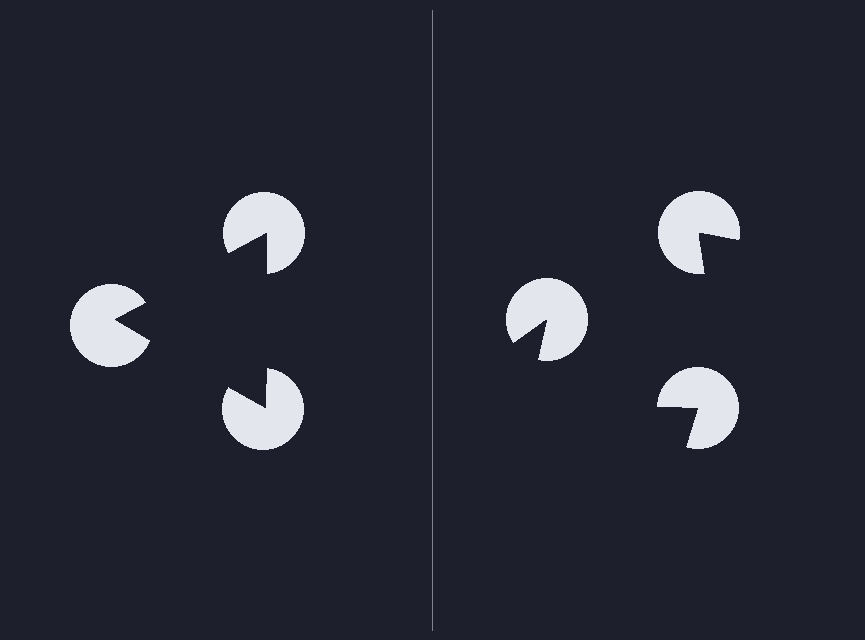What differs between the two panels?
The pac-man discs are positioned identically on both sides; only the wedge orientations differ. On the left they align to a triangle; on the right they are misaligned.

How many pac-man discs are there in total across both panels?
6 — 3 on each side.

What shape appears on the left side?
An illusory triangle.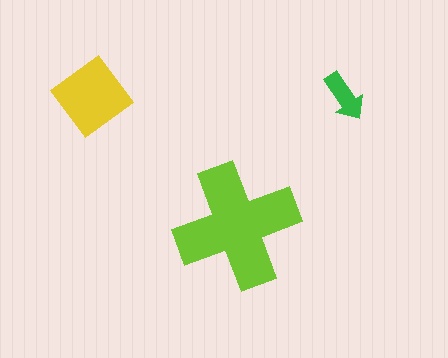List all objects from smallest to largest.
The green arrow, the yellow diamond, the lime cross.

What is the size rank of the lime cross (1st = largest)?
1st.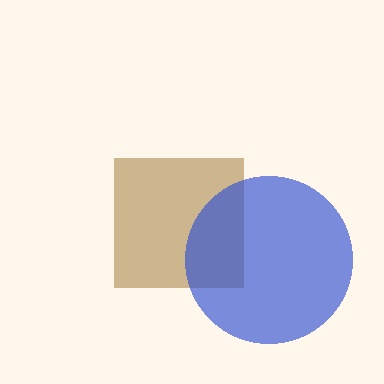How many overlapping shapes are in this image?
There are 2 overlapping shapes in the image.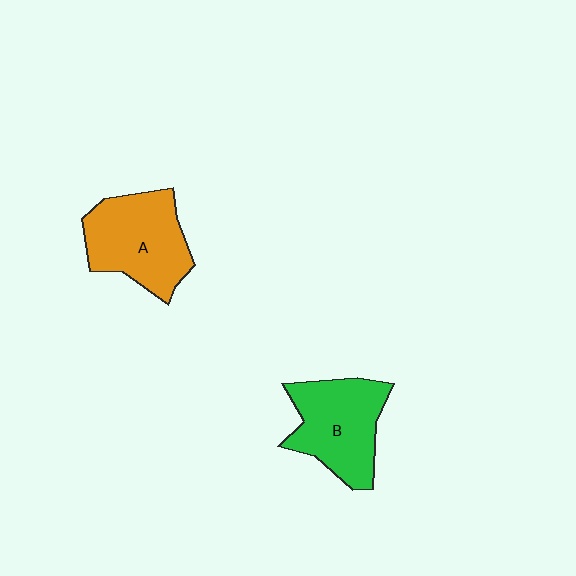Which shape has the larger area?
Shape A (orange).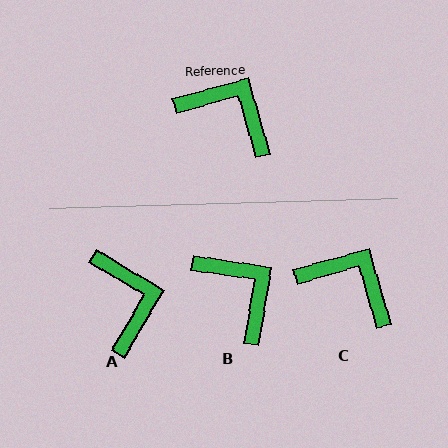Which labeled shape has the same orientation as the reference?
C.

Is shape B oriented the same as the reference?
No, it is off by about 25 degrees.